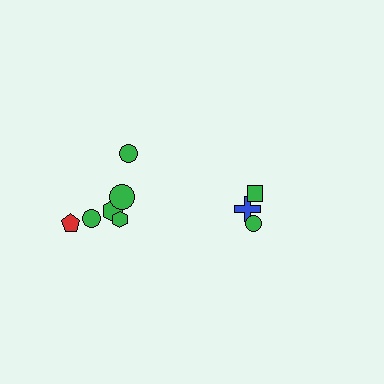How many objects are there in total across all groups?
There are 9 objects.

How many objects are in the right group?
There are 3 objects.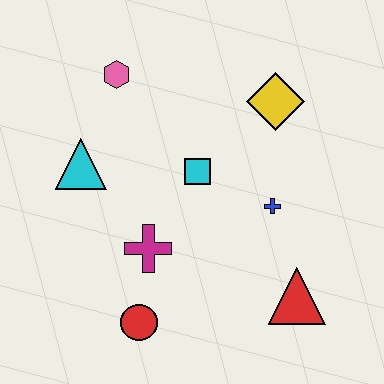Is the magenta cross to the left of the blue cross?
Yes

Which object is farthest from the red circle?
The yellow diamond is farthest from the red circle.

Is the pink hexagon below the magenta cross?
No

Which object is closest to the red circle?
The magenta cross is closest to the red circle.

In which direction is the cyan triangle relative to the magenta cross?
The cyan triangle is above the magenta cross.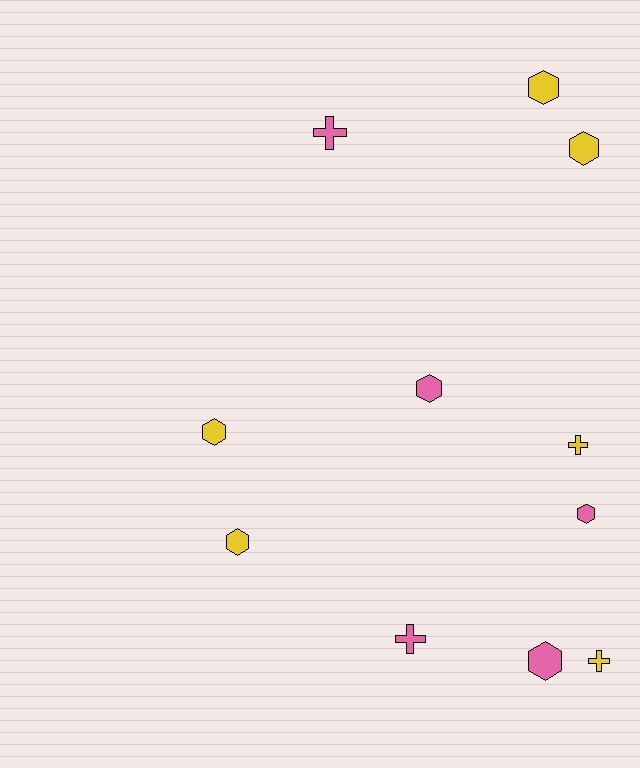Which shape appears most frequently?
Hexagon, with 7 objects.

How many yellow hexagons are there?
There are 4 yellow hexagons.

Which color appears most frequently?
Yellow, with 6 objects.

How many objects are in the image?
There are 11 objects.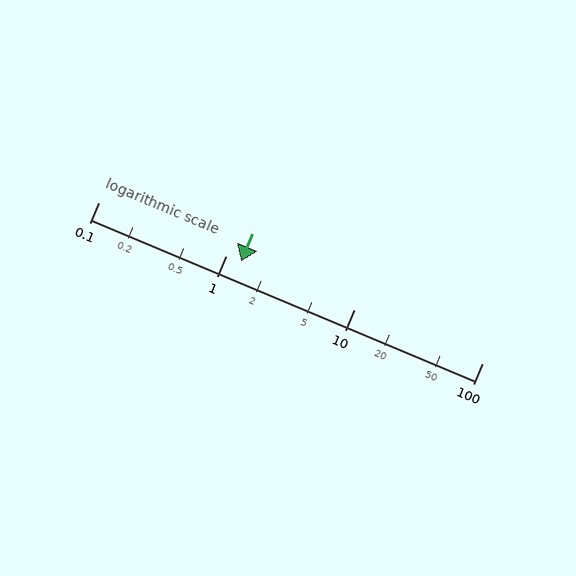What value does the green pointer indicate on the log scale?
The pointer indicates approximately 1.3.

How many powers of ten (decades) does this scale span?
The scale spans 3 decades, from 0.1 to 100.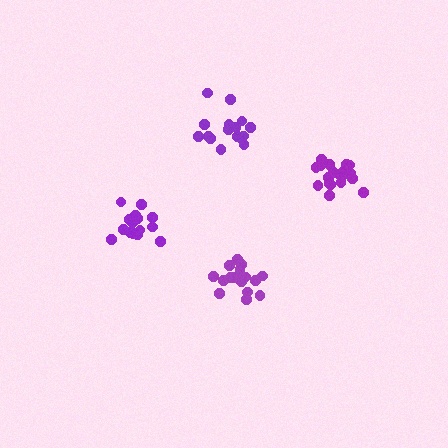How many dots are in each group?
Group 1: 17 dots, Group 2: 20 dots, Group 3: 16 dots, Group 4: 16 dots (69 total).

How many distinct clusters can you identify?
There are 4 distinct clusters.